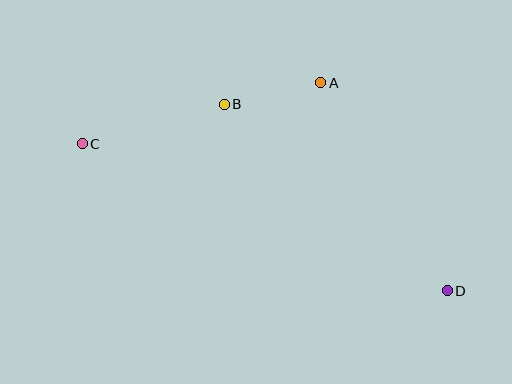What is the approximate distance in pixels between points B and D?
The distance between B and D is approximately 291 pixels.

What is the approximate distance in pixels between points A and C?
The distance between A and C is approximately 246 pixels.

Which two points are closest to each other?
Points A and B are closest to each other.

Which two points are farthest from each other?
Points C and D are farthest from each other.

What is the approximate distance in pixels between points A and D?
The distance between A and D is approximately 243 pixels.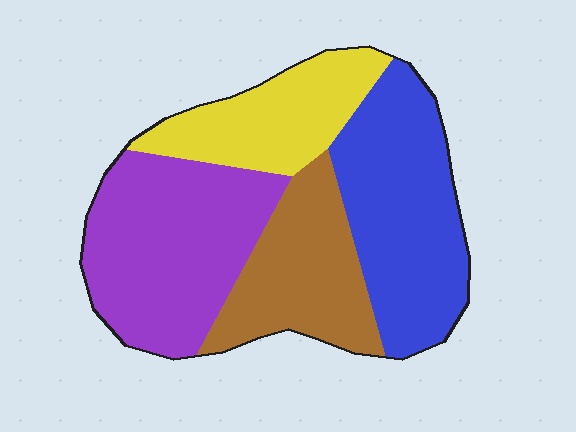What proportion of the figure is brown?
Brown covers around 20% of the figure.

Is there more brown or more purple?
Purple.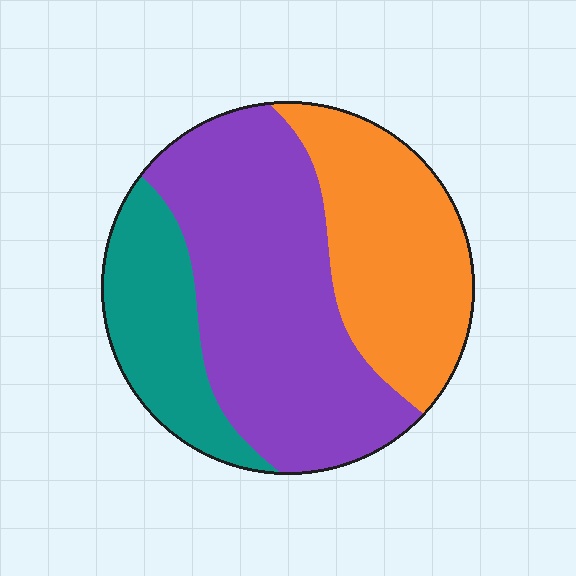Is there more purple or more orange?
Purple.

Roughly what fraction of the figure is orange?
Orange covers roughly 30% of the figure.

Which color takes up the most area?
Purple, at roughly 50%.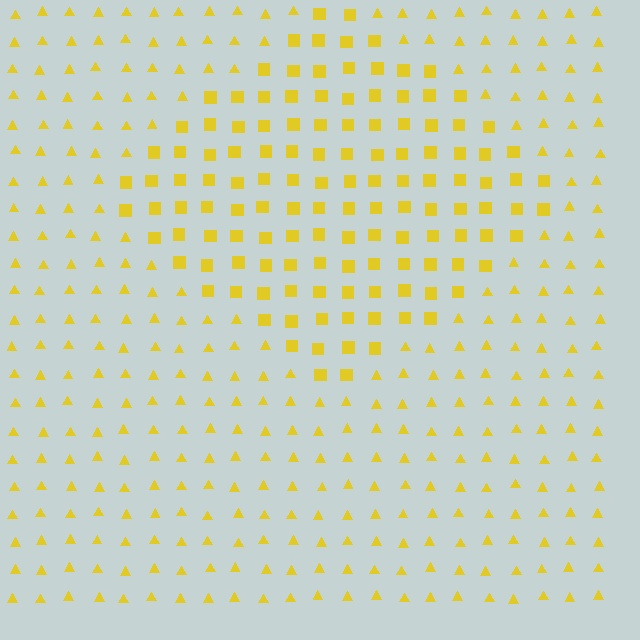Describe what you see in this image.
The image is filled with small yellow elements arranged in a uniform grid. A diamond-shaped region contains squares, while the surrounding area contains triangles. The boundary is defined purely by the change in element shape.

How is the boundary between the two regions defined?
The boundary is defined by a change in element shape: squares inside vs. triangles outside. All elements share the same color and spacing.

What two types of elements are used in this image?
The image uses squares inside the diamond region and triangles outside it.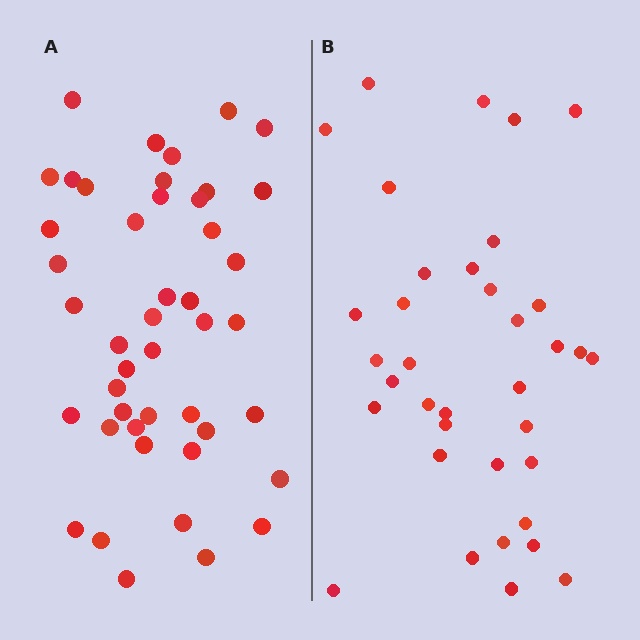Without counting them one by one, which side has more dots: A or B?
Region A (the left region) has more dots.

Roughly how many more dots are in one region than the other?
Region A has roughly 8 or so more dots than region B.